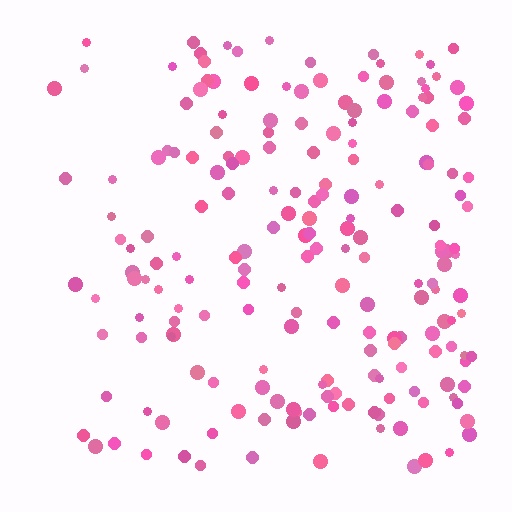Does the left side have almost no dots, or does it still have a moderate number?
Still a moderate number, just noticeably fewer than the right.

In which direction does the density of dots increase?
From left to right, with the right side densest.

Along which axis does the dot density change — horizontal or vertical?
Horizontal.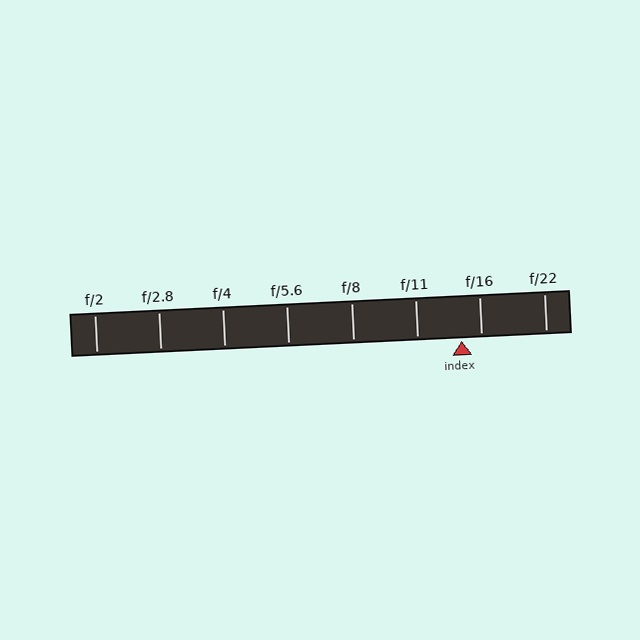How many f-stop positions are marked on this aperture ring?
There are 8 f-stop positions marked.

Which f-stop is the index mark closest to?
The index mark is closest to f/16.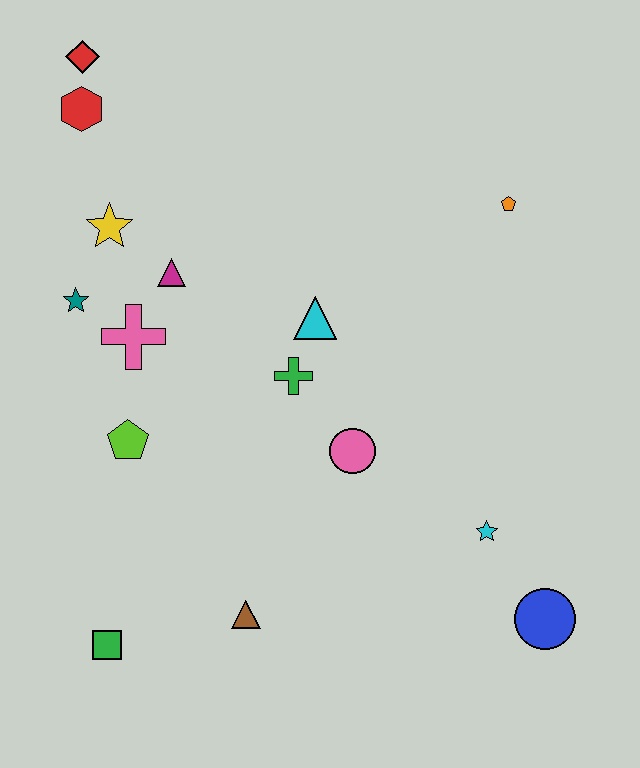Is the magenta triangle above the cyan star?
Yes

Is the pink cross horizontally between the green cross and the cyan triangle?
No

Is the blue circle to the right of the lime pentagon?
Yes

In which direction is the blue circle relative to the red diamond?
The blue circle is below the red diamond.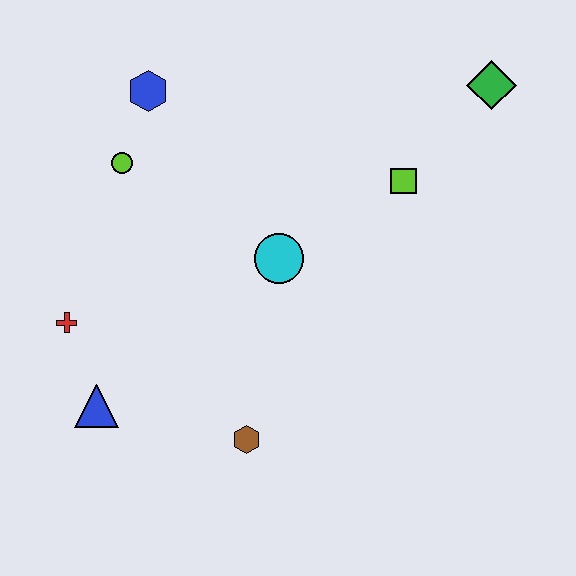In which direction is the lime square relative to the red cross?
The lime square is to the right of the red cross.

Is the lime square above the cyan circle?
Yes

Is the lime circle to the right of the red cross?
Yes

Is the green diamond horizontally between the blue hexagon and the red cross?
No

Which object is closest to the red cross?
The blue triangle is closest to the red cross.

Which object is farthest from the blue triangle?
The green diamond is farthest from the blue triangle.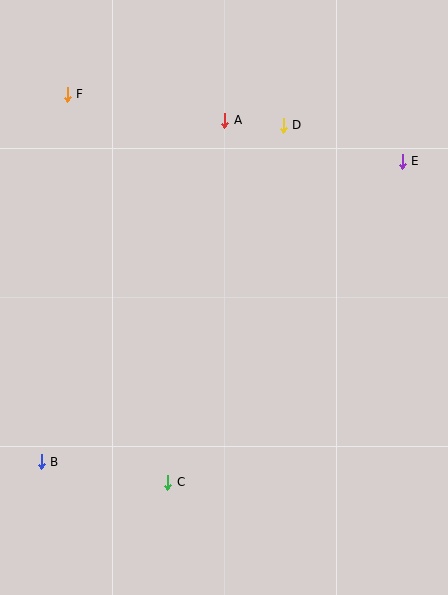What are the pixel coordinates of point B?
Point B is at (41, 462).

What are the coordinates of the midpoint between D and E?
The midpoint between D and E is at (343, 143).